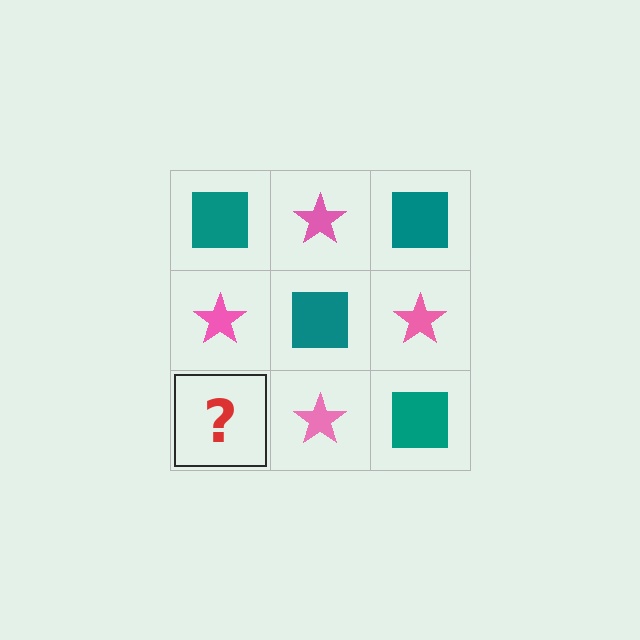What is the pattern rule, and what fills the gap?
The rule is that it alternates teal square and pink star in a checkerboard pattern. The gap should be filled with a teal square.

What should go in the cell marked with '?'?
The missing cell should contain a teal square.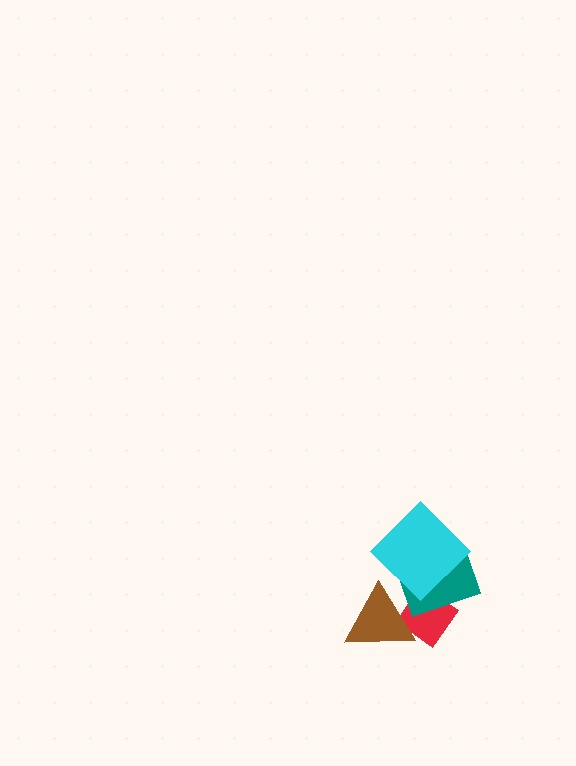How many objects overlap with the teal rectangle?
2 objects overlap with the teal rectangle.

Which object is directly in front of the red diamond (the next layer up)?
The teal rectangle is directly in front of the red diamond.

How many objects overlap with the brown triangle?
2 objects overlap with the brown triangle.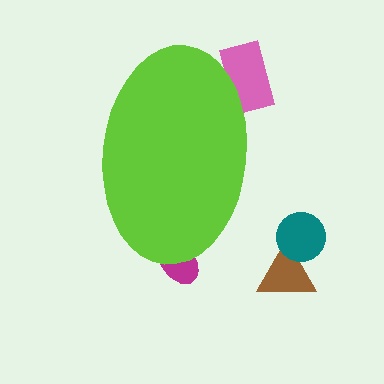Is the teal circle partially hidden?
No, the teal circle is fully visible.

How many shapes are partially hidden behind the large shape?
2 shapes are partially hidden.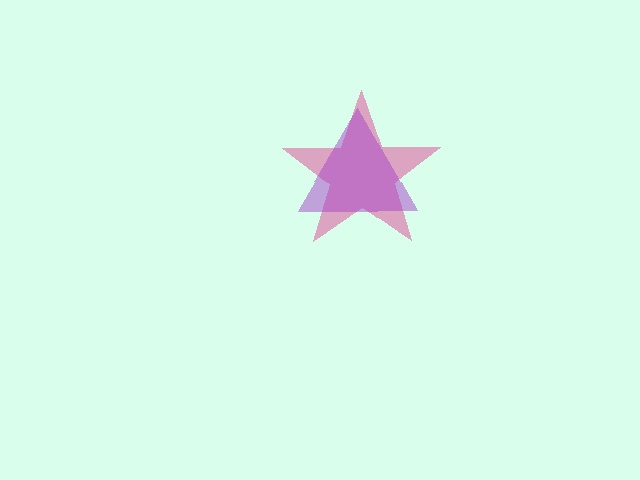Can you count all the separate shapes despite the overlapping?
Yes, there are 2 separate shapes.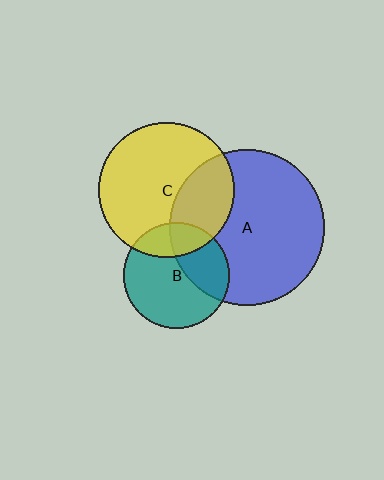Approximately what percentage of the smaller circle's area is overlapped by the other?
Approximately 30%.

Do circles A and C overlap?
Yes.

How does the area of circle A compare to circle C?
Approximately 1.3 times.